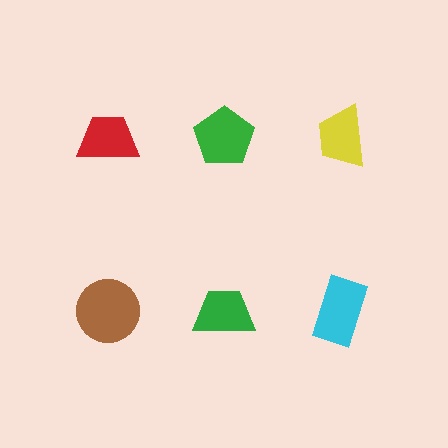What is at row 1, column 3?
A yellow trapezoid.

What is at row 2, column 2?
A green trapezoid.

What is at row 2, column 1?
A brown circle.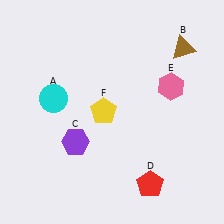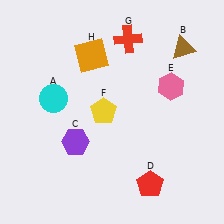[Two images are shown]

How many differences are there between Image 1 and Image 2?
There are 2 differences between the two images.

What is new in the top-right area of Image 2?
A red cross (G) was added in the top-right area of Image 2.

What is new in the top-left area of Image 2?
An orange square (H) was added in the top-left area of Image 2.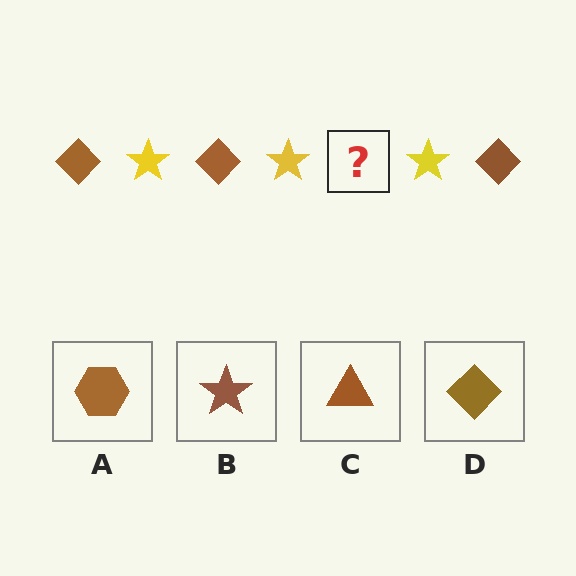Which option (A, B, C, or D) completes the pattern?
D.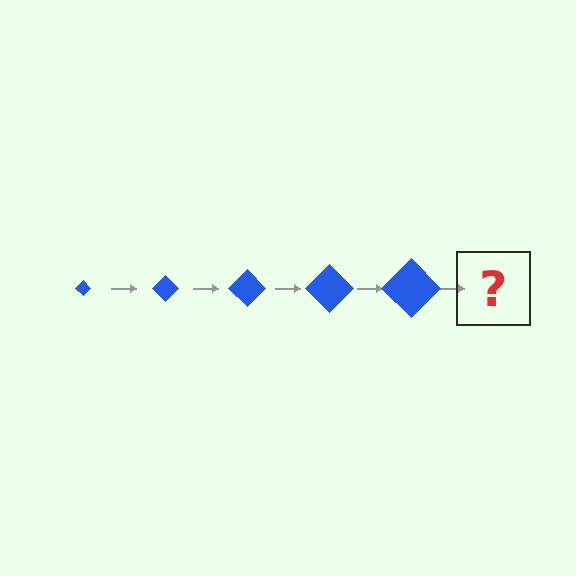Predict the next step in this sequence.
The next step is a blue diamond, larger than the previous one.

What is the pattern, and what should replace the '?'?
The pattern is that the diamond gets progressively larger each step. The '?' should be a blue diamond, larger than the previous one.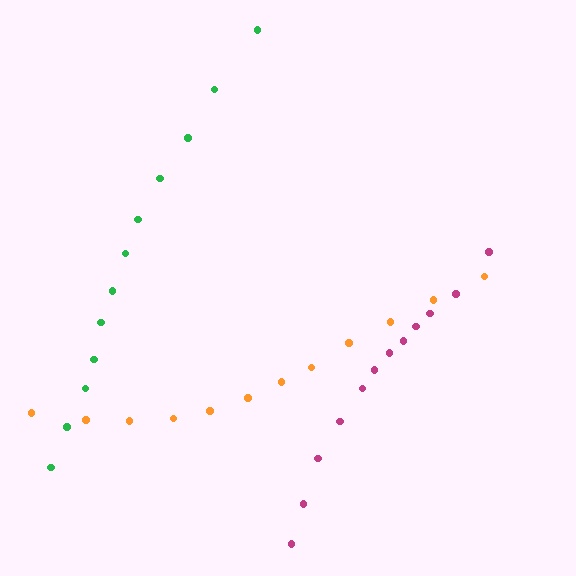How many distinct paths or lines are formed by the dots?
There are 3 distinct paths.